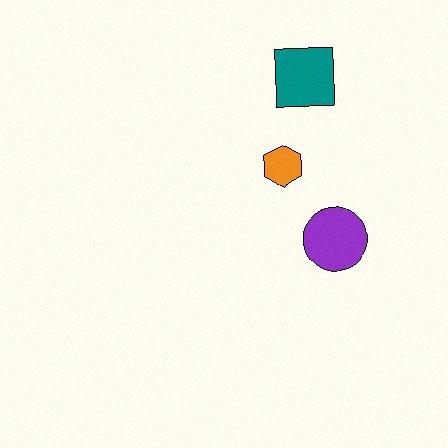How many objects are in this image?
There are 3 objects.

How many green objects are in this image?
There are no green objects.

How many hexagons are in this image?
There is 1 hexagon.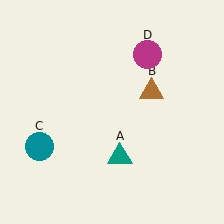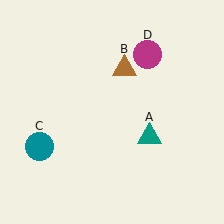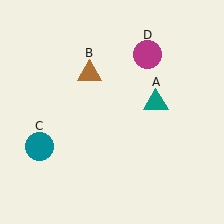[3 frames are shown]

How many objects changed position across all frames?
2 objects changed position: teal triangle (object A), brown triangle (object B).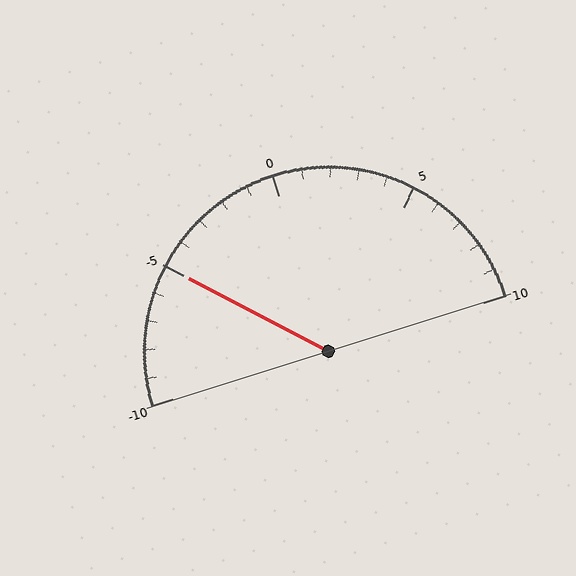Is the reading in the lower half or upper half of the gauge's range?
The reading is in the lower half of the range (-10 to 10).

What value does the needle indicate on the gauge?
The needle indicates approximately -5.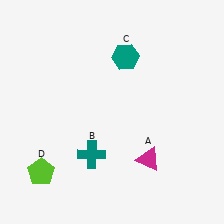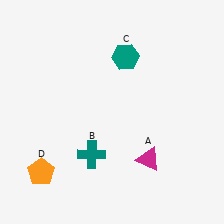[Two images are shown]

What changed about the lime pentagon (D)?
In Image 1, D is lime. In Image 2, it changed to orange.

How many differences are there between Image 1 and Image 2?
There is 1 difference between the two images.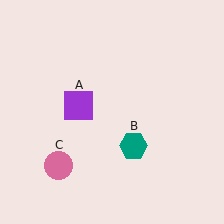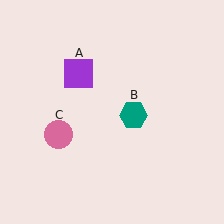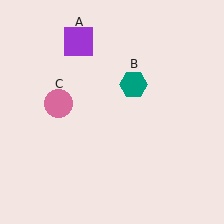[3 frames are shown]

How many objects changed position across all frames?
3 objects changed position: purple square (object A), teal hexagon (object B), pink circle (object C).